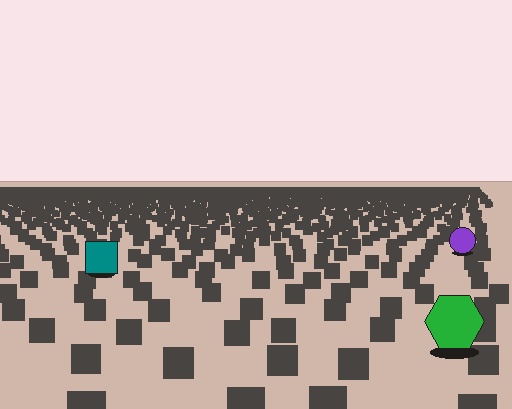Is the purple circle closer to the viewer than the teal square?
No. The teal square is closer — you can tell from the texture gradient: the ground texture is coarser near it.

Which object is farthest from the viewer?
The purple circle is farthest from the viewer. It appears smaller and the ground texture around it is denser.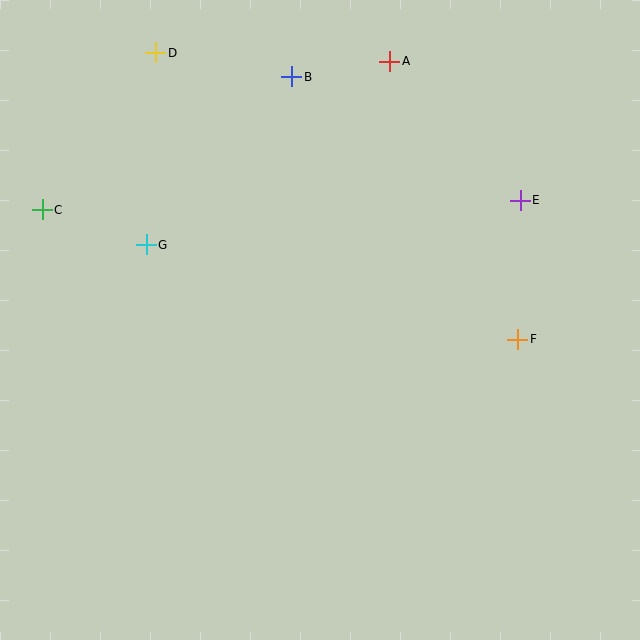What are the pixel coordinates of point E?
Point E is at (520, 200).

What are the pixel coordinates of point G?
Point G is at (146, 245).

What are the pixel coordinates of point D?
Point D is at (156, 53).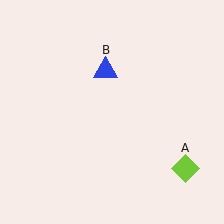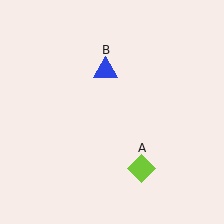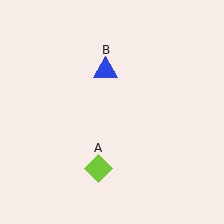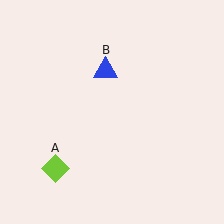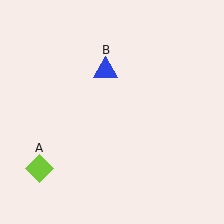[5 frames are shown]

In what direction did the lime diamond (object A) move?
The lime diamond (object A) moved left.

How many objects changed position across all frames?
1 object changed position: lime diamond (object A).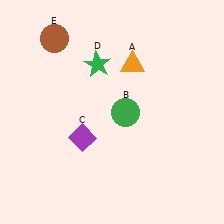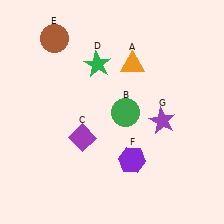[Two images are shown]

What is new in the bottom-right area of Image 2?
A purple star (G) was added in the bottom-right area of Image 2.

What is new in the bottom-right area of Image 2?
A purple hexagon (F) was added in the bottom-right area of Image 2.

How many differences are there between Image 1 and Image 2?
There are 2 differences between the two images.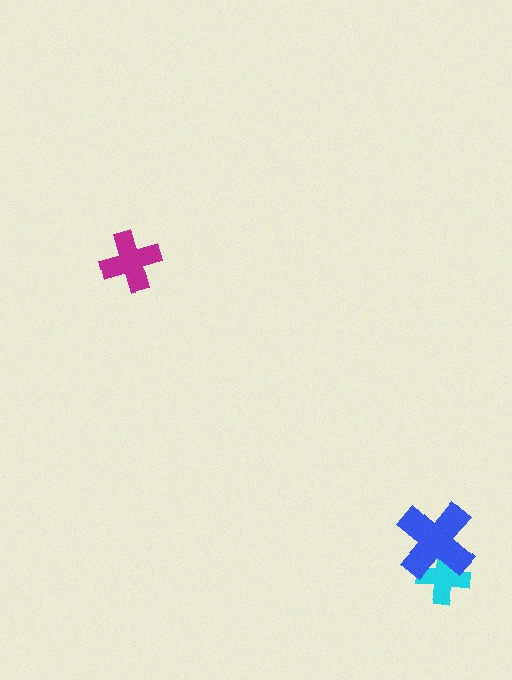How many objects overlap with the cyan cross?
1 object overlaps with the cyan cross.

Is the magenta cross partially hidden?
No, no other shape covers it.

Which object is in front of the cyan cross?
The blue cross is in front of the cyan cross.